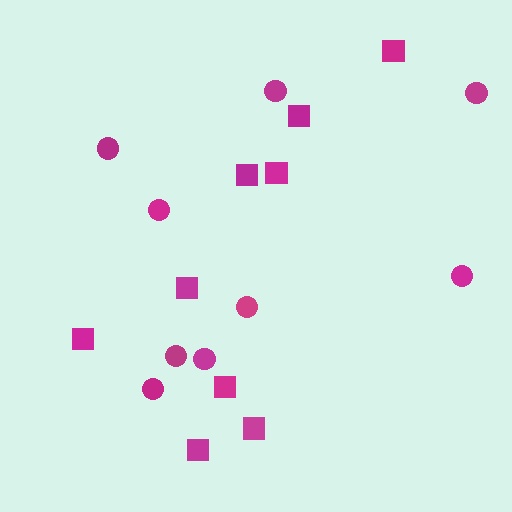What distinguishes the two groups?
There are 2 groups: one group of squares (9) and one group of circles (9).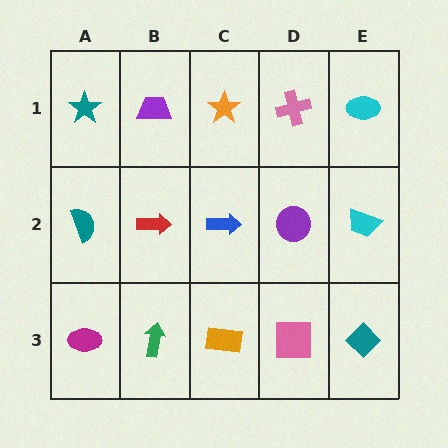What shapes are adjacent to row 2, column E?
A cyan ellipse (row 1, column E), a teal diamond (row 3, column E), a purple circle (row 2, column D).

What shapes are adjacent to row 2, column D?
A pink cross (row 1, column D), a pink square (row 3, column D), a blue arrow (row 2, column C), a cyan trapezoid (row 2, column E).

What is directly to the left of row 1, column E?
A pink cross.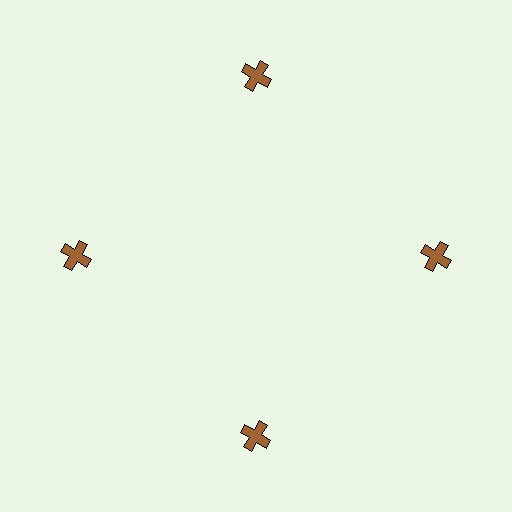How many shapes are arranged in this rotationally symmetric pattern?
There are 4 shapes, arranged in 4 groups of 1.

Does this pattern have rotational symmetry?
Yes, this pattern has 4-fold rotational symmetry. It looks the same after rotating 90 degrees around the center.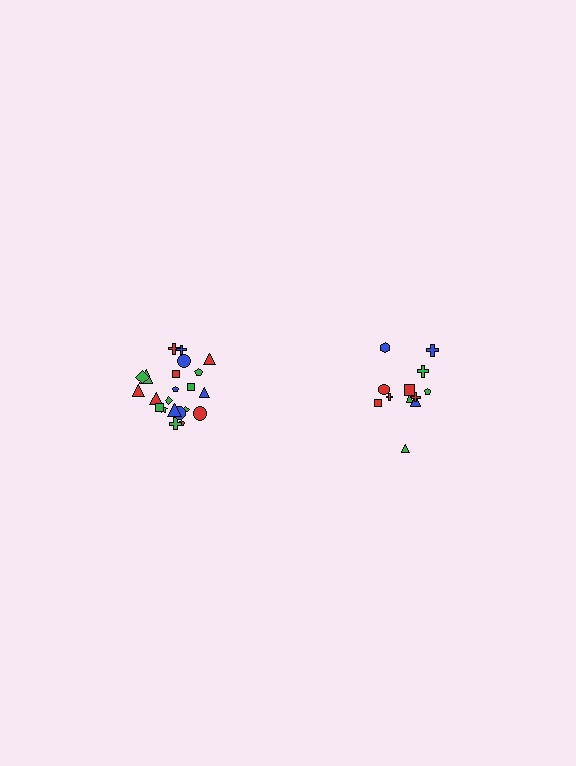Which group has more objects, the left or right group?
The left group.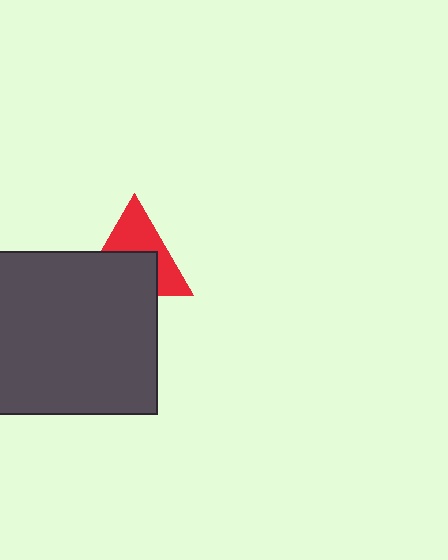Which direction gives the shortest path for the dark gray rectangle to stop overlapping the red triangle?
Moving down gives the shortest separation.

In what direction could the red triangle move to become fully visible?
The red triangle could move up. That would shift it out from behind the dark gray rectangle entirely.